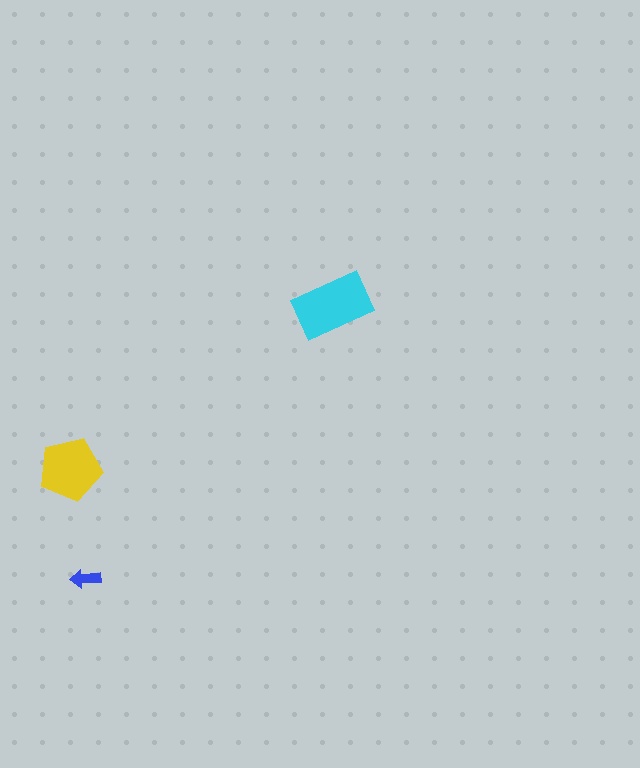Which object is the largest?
The cyan rectangle.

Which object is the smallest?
The blue arrow.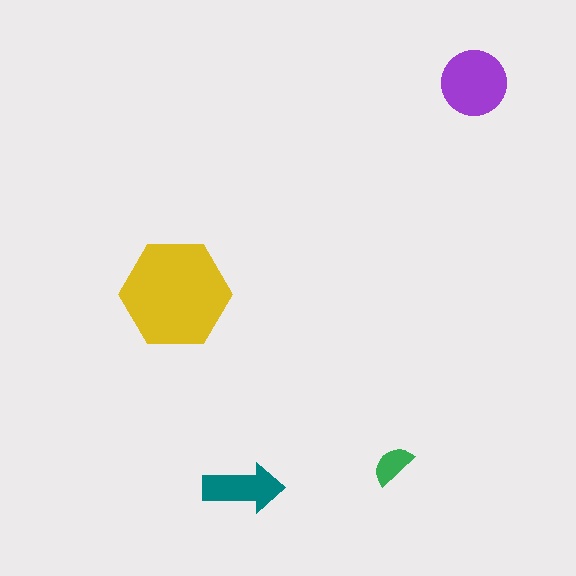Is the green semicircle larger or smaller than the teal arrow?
Smaller.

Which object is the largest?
The yellow hexagon.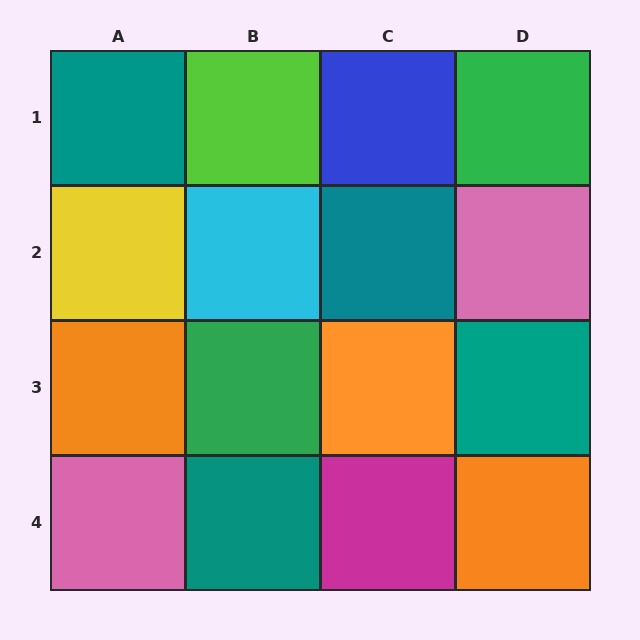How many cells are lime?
1 cell is lime.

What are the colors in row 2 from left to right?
Yellow, cyan, teal, pink.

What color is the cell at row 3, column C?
Orange.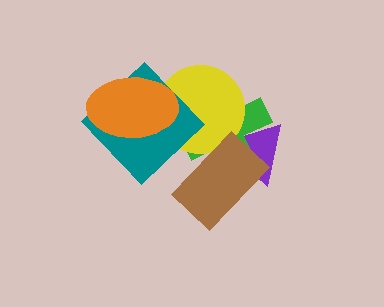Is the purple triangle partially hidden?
Yes, it is partially covered by another shape.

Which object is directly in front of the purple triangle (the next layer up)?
The green cross is directly in front of the purple triangle.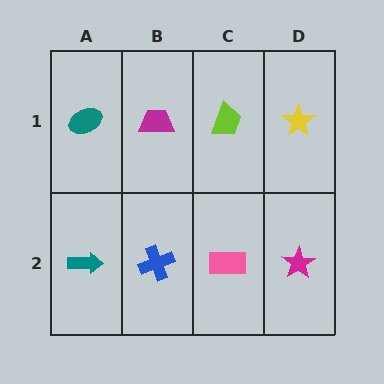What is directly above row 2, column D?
A yellow star.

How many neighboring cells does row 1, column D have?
2.